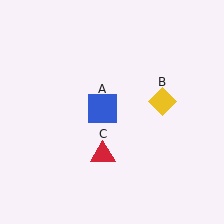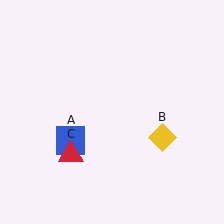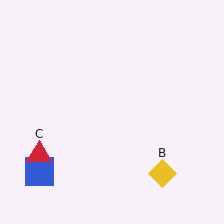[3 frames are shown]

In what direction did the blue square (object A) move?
The blue square (object A) moved down and to the left.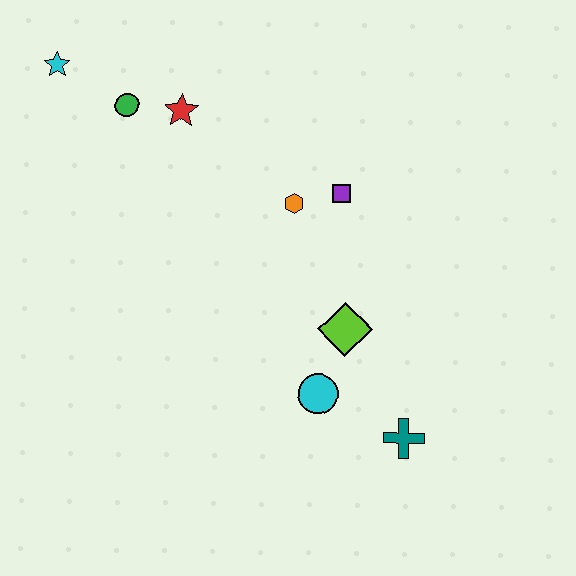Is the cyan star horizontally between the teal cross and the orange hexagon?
No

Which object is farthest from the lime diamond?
The cyan star is farthest from the lime diamond.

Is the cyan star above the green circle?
Yes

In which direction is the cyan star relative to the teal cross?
The cyan star is above the teal cross.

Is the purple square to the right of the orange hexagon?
Yes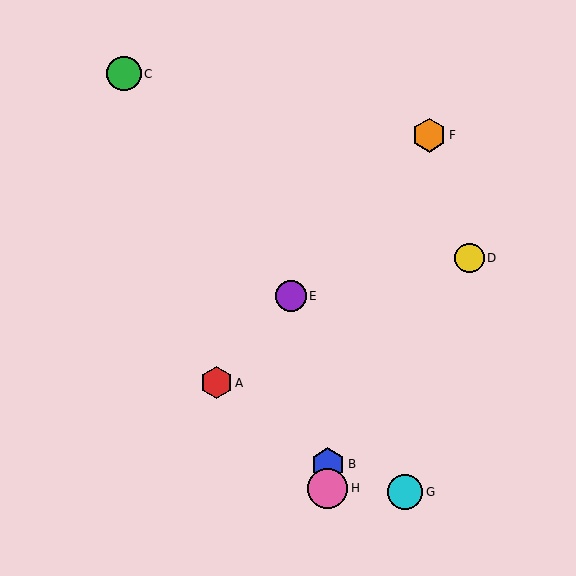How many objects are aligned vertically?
2 objects (B, H) are aligned vertically.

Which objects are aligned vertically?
Objects B, H are aligned vertically.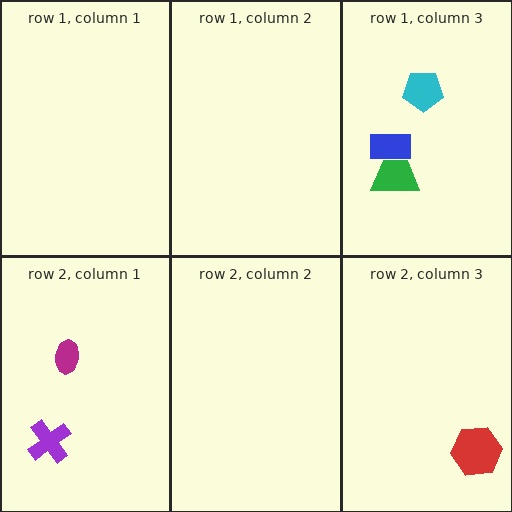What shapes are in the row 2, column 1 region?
The magenta ellipse, the purple cross.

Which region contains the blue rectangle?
The row 1, column 3 region.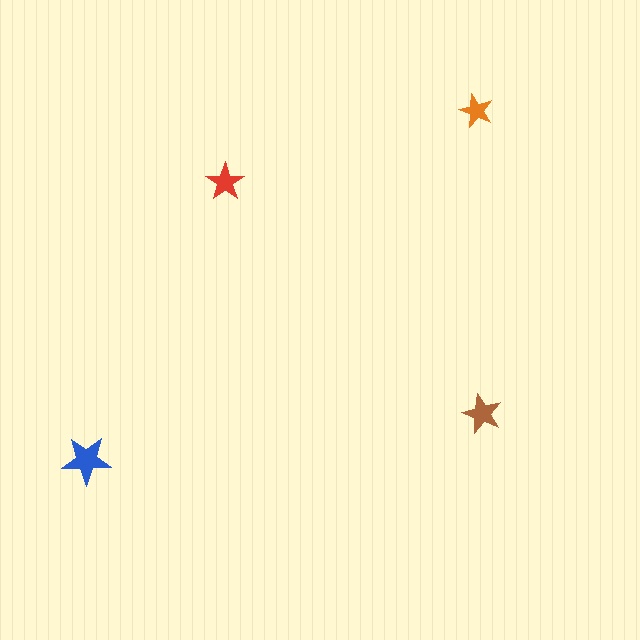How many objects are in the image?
There are 4 objects in the image.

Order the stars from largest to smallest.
the blue one, the brown one, the red one, the orange one.